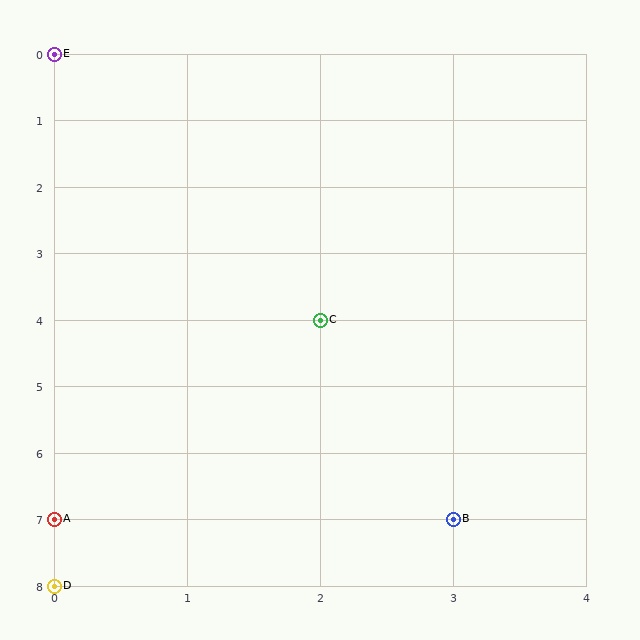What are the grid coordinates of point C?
Point C is at grid coordinates (2, 4).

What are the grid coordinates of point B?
Point B is at grid coordinates (3, 7).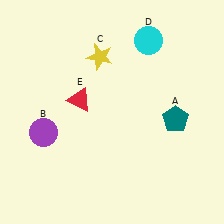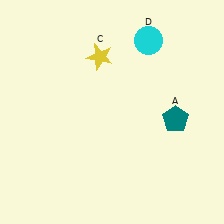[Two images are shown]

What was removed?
The red triangle (E), the purple circle (B) were removed in Image 2.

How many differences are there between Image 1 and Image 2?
There are 2 differences between the two images.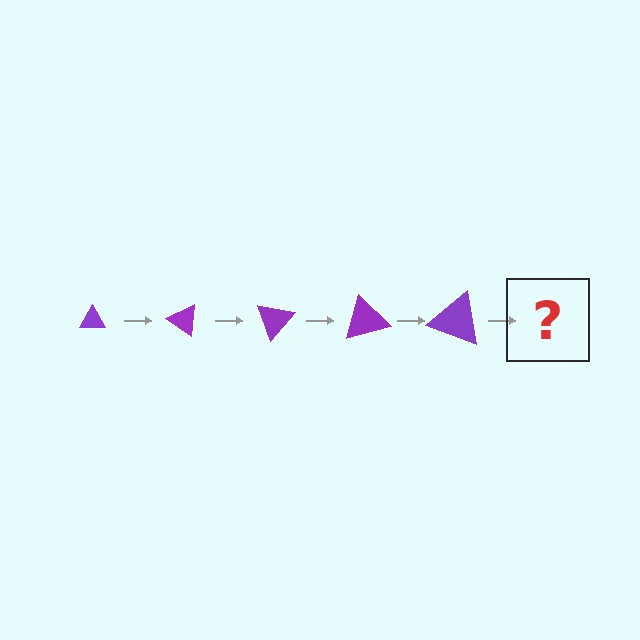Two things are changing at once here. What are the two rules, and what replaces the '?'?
The two rules are that the triangle grows larger each step and it rotates 35 degrees each step. The '?' should be a triangle, larger than the previous one and rotated 175 degrees from the start.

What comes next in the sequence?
The next element should be a triangle, larger than the previous one and rotated 175 degrees from the start.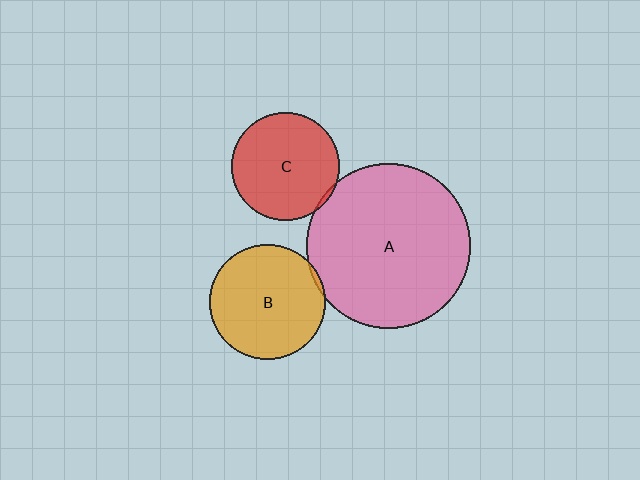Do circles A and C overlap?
Yes.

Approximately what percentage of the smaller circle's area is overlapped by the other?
Approximately 5%.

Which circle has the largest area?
Circle A (pink).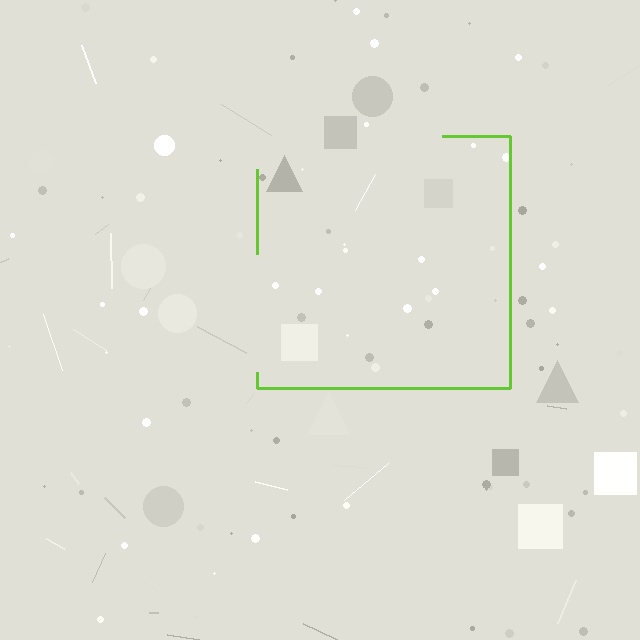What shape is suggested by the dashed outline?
The dashed outline suggests a square.